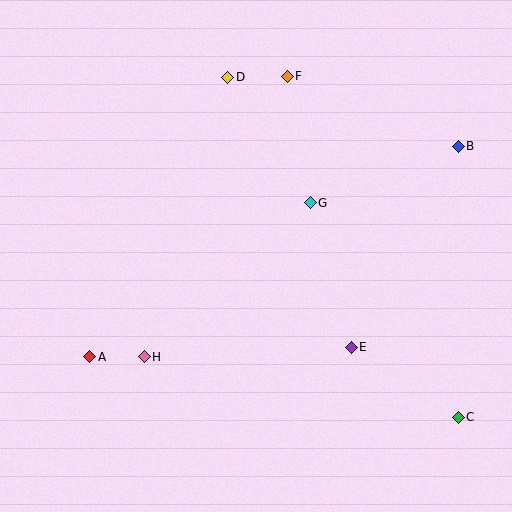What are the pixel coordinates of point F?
Point F is at (287, 76).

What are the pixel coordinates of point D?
Point D is at (228, 77).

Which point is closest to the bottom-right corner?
Point C is closest to the bottom-right corner.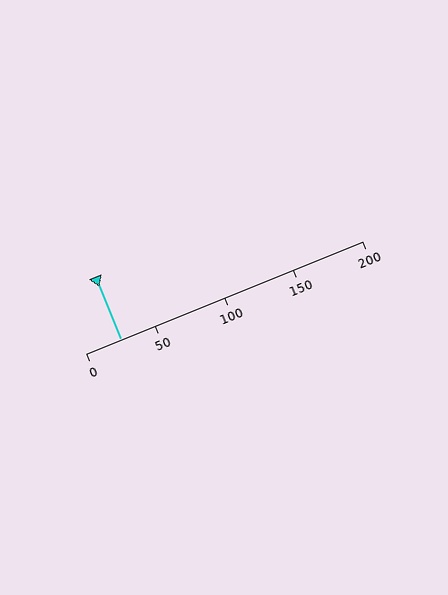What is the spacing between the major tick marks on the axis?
The major ticks are spaced 50 apart.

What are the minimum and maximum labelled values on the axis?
The axis runs from 0 to 200.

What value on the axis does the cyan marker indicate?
The marker indicates approximately 25.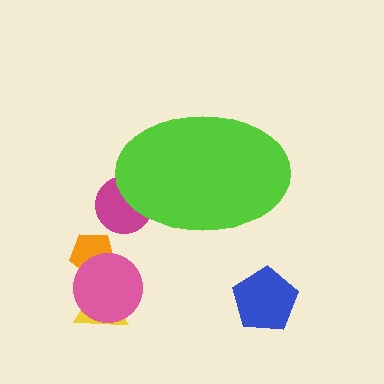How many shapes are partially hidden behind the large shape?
1 shape is partially hidden.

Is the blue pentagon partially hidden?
No, the blue pentagon is fully visible.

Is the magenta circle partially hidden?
Yes, the magenta circle is partially hidden behind the lime ellipse.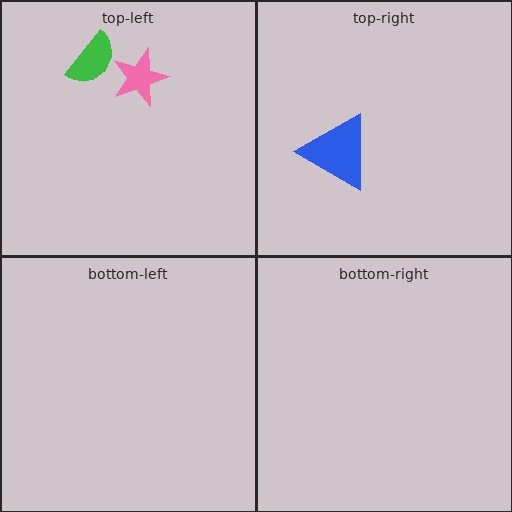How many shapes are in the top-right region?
1.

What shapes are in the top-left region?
The green semicircle, the pink star.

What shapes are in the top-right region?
The blue triangle.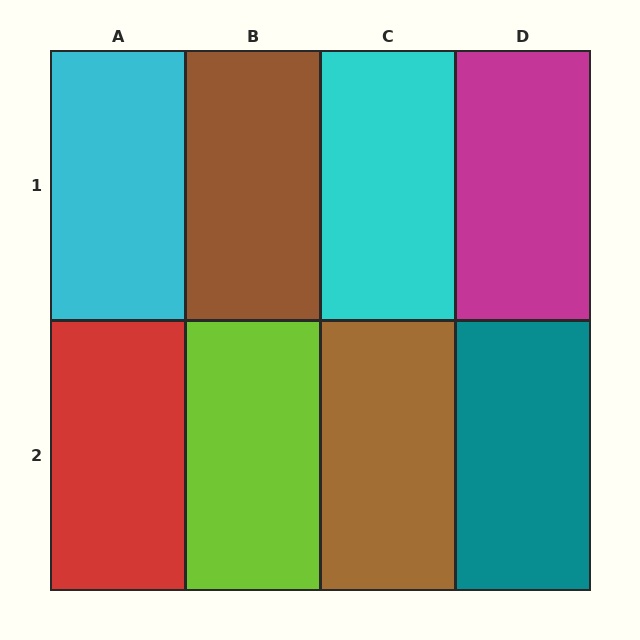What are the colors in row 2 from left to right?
Red, lime, brown, teal.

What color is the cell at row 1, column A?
Cyan.